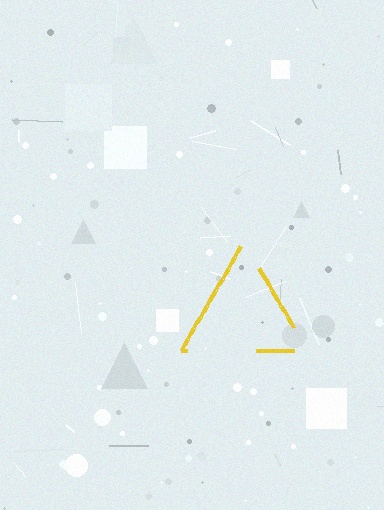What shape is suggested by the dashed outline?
The dashed outline suggests a triangle.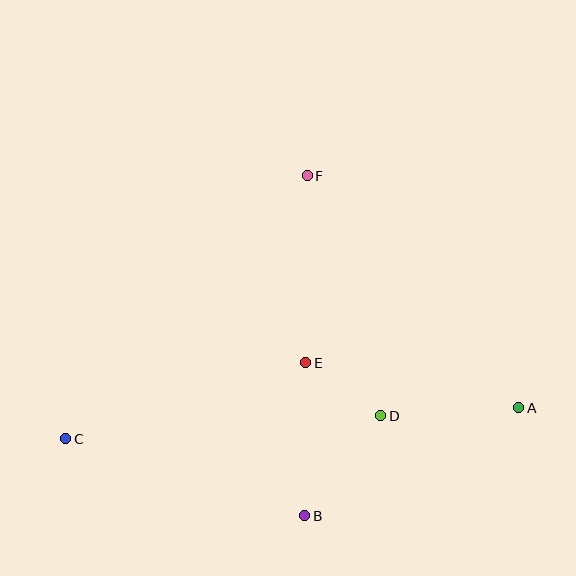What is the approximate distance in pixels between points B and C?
The distance between B and C is approximately 251 pixels.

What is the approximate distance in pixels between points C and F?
The distance between C and F is approximately 357 pixels.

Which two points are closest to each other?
Points D and E are closest to each other.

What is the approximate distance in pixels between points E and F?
The distance between E and F is approximately 187 pixels.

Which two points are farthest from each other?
Points A and C are farthest from each other.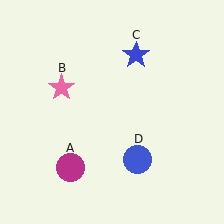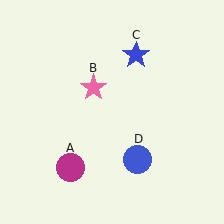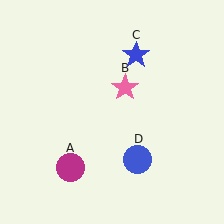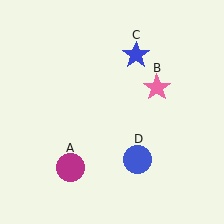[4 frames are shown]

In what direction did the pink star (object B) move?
The pink star (object B) moved right.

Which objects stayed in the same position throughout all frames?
Magenta circle (object A) and blue star (object C) and blue circle (object D) remained stationary.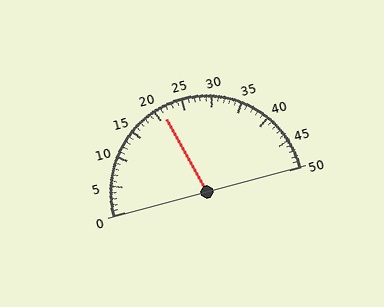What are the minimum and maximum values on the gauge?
The gauge ranges from 0 to 50.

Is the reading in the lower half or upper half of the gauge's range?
The reading is in the lower half of the range (0 to 50).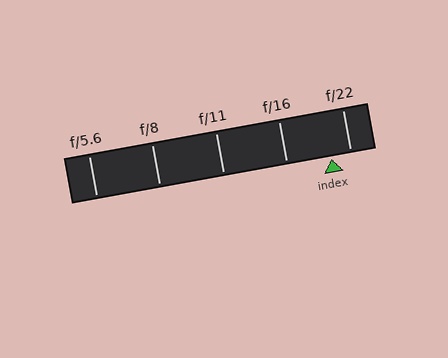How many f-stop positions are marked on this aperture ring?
There are 5 f-stop positions marked.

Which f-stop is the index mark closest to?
The index mark is closest to f/22.